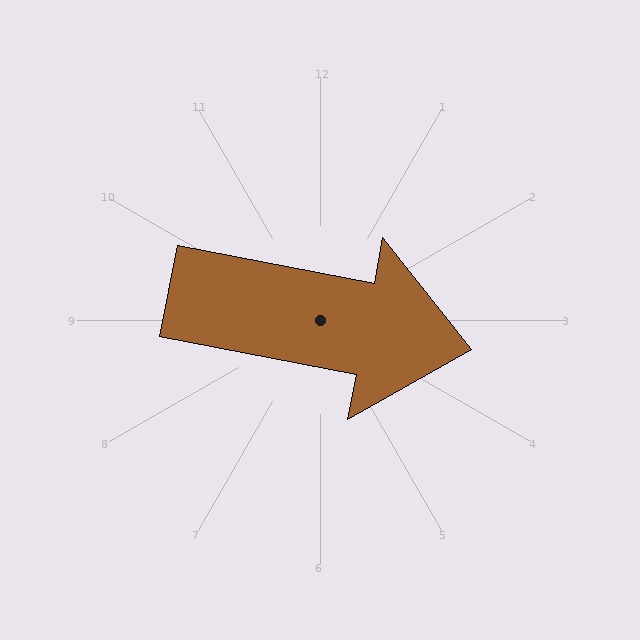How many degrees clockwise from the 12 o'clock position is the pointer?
Approximately 101 degrees.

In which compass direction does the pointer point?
East.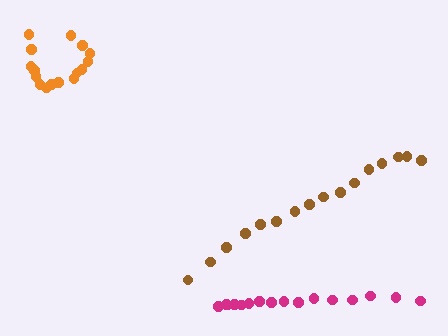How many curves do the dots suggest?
There are 3 distinct paths.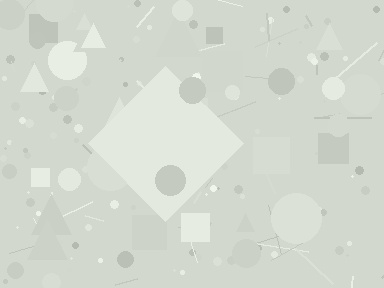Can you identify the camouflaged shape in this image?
The camouflaged shape is a diamond.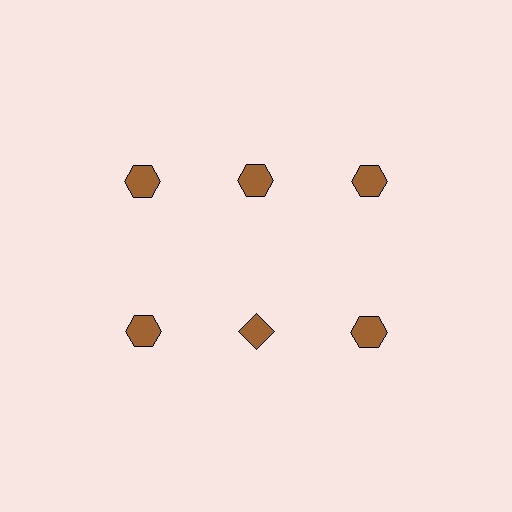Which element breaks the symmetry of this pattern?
The brown diamond in the second row, second from left column breaks the symmetry. All other shapes are brown hexagons.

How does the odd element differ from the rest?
It has a different shape: diamond instead of hexagon.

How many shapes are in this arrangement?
There are 6 shapes arranged in a grid pattern.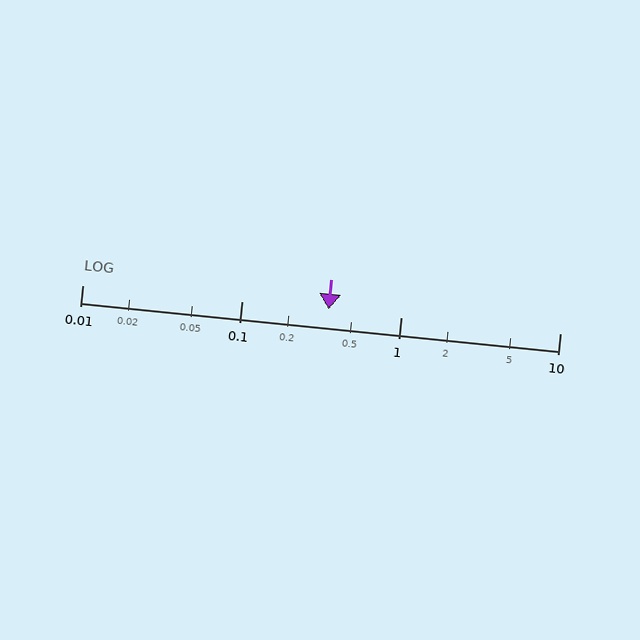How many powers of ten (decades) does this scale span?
The scale spans 3 decades, from 0.01 to 10.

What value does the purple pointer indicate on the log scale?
The pointer indicates approximately 0.35.